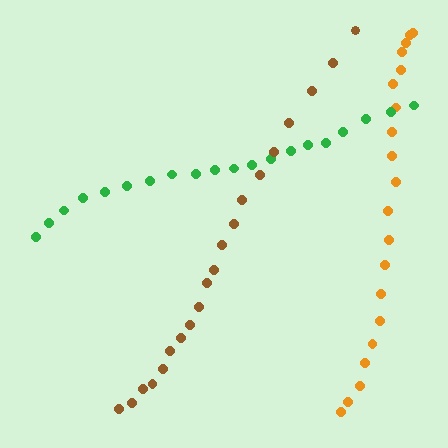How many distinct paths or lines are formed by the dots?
There are 3 distinct paths.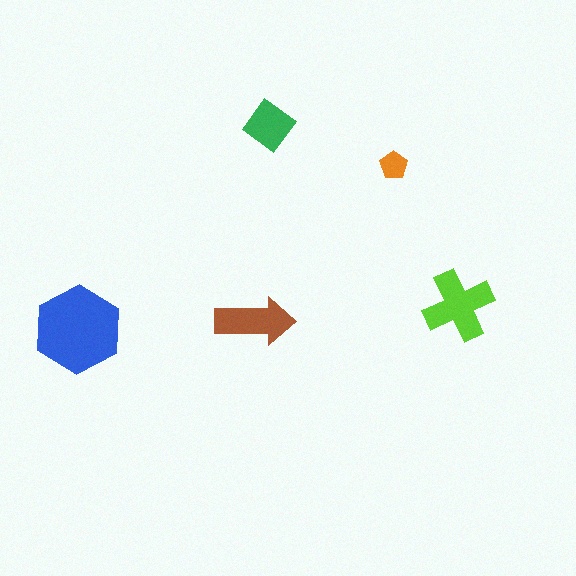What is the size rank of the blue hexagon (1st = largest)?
1st.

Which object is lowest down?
The blue hexagon is bottommost.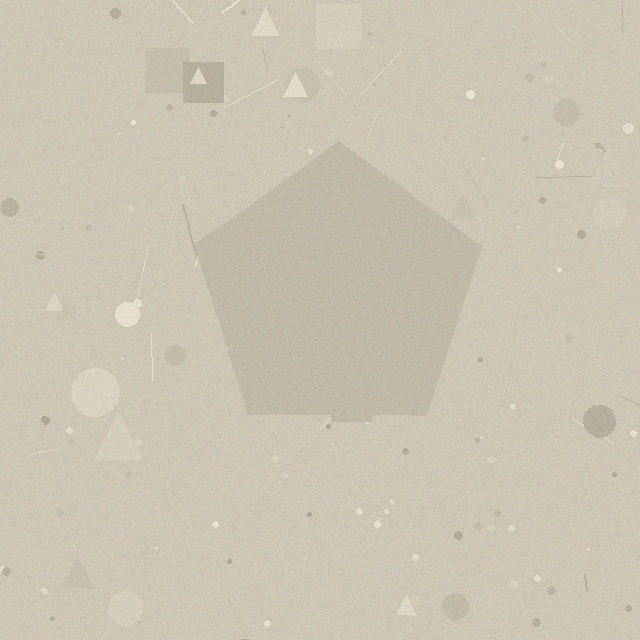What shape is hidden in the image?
A pentagon is hidden in the image.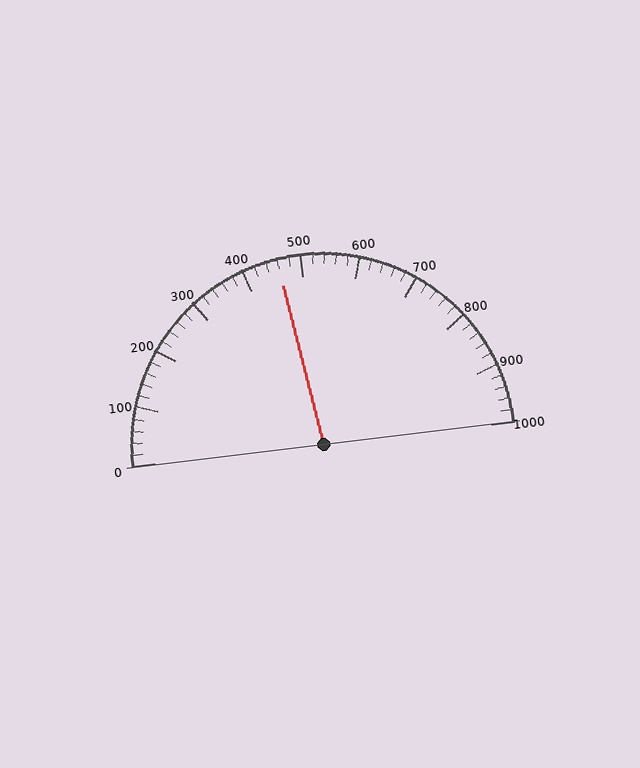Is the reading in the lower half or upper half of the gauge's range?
The reading is in the lower half of the range (0 to 1000).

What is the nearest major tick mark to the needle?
The nearest major tick mark is 500.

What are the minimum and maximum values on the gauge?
The gauge ranges from 0 to 1000.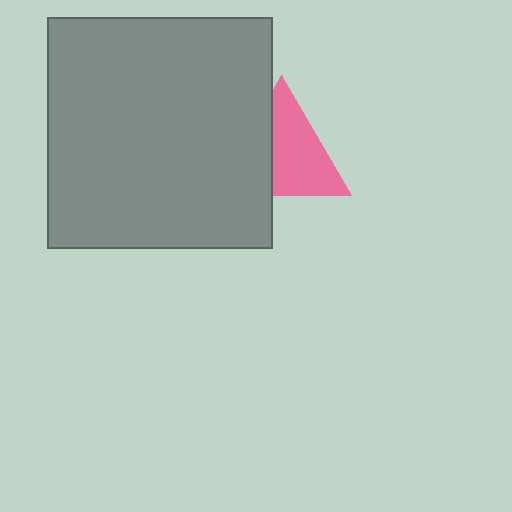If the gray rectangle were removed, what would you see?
You would see the complete pink triangle.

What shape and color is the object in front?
The object in front is a gray rectangle.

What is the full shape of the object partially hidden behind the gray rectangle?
The partially hidden object is a pink triangle.